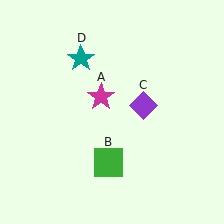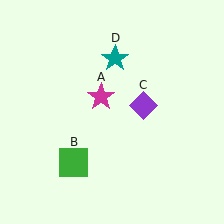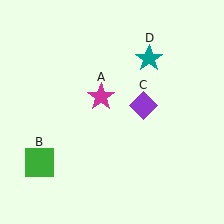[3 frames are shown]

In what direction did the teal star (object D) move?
The teal star (object D) moved right.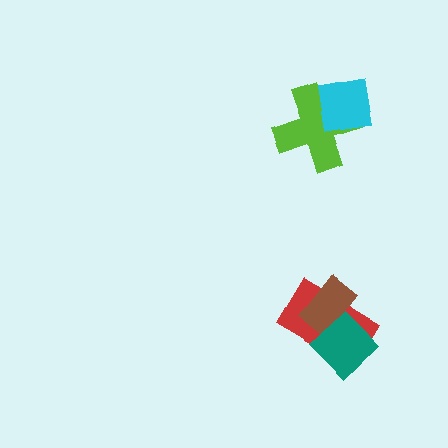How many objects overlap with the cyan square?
1 object overlaps with the cyan square.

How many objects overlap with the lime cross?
1 object overlaps with the lime cross.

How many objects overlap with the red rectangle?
2 objects overlap with the red rectangle.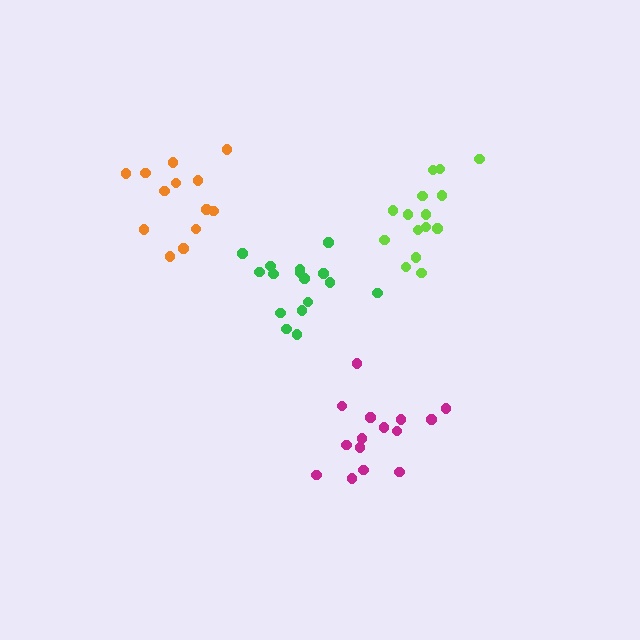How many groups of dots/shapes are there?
There are 4 groups.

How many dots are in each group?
Group 1: 15 dots, Group 2: 15 dots, Group 3: 13 dots, Group 4: 16 dots (59 total).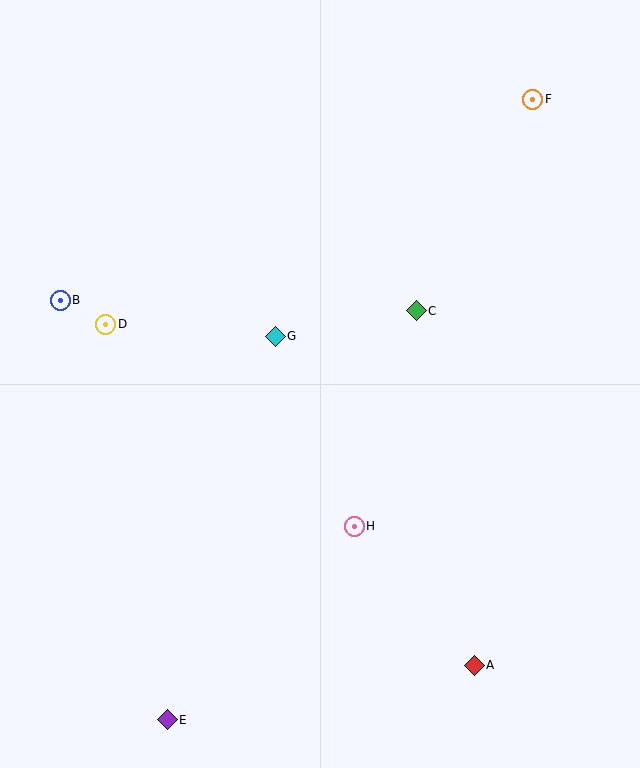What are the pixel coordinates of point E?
Point E is at (167, 720).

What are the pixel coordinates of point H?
Point H is at (354, 526).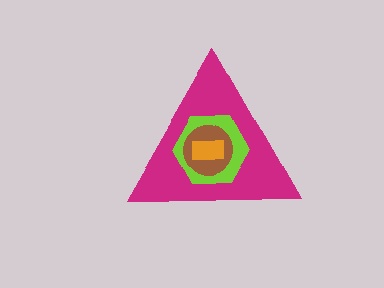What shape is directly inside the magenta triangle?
The lime hexagon.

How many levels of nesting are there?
4.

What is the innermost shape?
The orange rectangle.